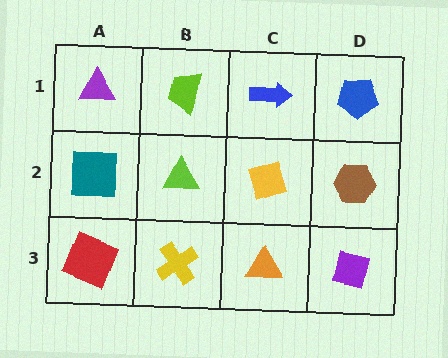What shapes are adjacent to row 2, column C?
A blue arrow (row 1, column C), an orange triangle (row 3, column C), a lime triangle (row 2, column B), a brown hexagon (row 2, column D).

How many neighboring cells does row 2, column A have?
3.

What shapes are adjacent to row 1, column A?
A teal square (row 2, column A), a lime trapezoid (row 1, column B).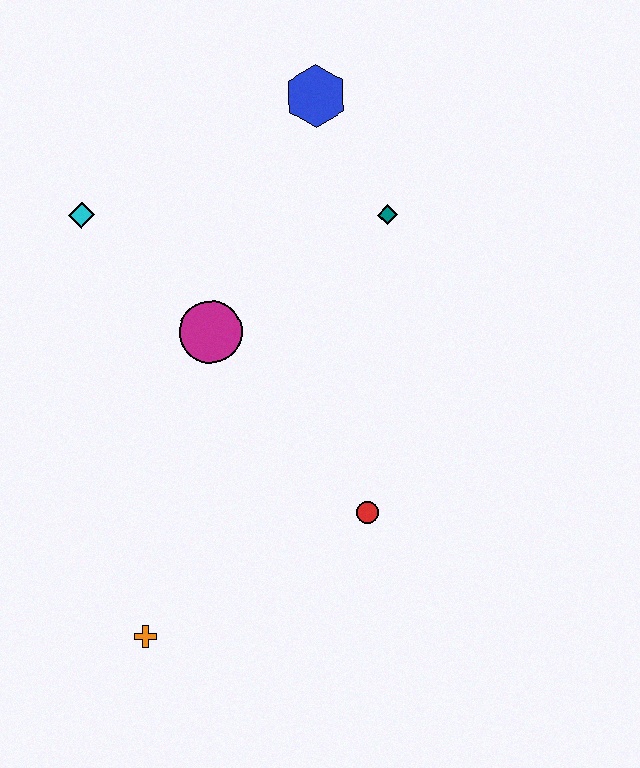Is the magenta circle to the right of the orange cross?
Yes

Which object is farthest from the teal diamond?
The orange cross is farthest from the teal diamond.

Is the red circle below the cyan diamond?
Yes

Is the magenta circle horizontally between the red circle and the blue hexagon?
No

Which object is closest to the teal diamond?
The blue hexagon is closest to the teal diamond.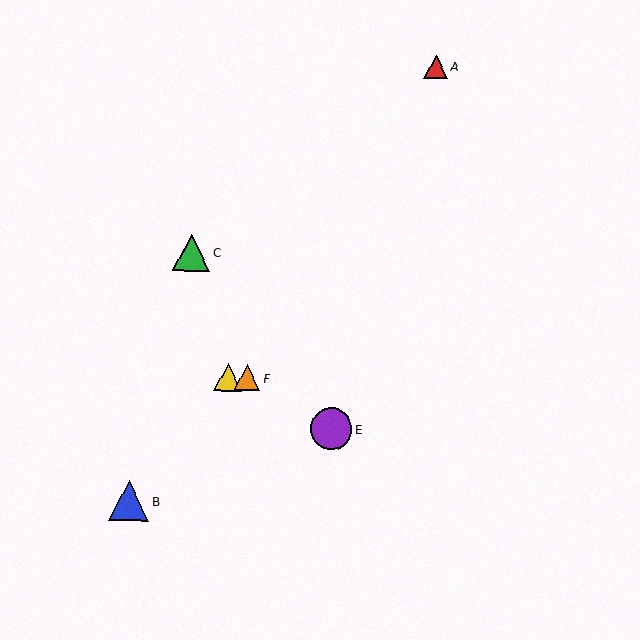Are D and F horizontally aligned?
Yes, both are at y≈377.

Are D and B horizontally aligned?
No, D is at y≈377 and B is at y≈501.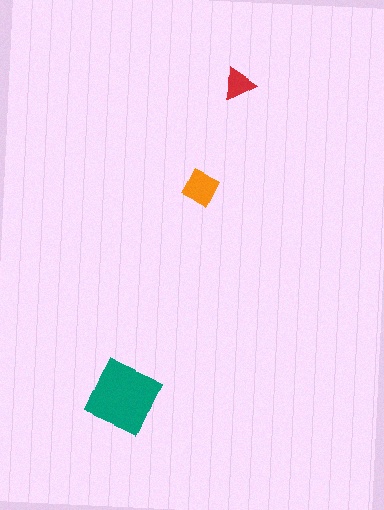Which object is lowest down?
The teal square is bottommost.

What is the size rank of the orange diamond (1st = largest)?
2nd.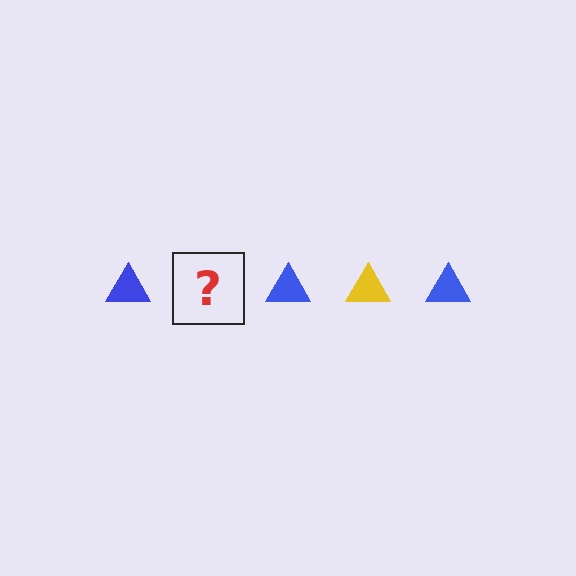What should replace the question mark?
The question mark should be replaced with a yellow triangle.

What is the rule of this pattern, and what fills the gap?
The rule is that the pattern cycles through blue, yellow triangles. The gap should be filled with a yellow triangle.